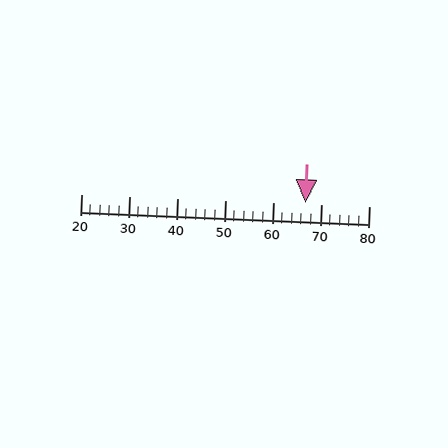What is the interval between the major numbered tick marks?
The major tick marks are spaced 10 units apart.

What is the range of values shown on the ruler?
The ruler shows values from 20 to 80.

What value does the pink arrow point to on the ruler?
The pink arrow points to approximately 67.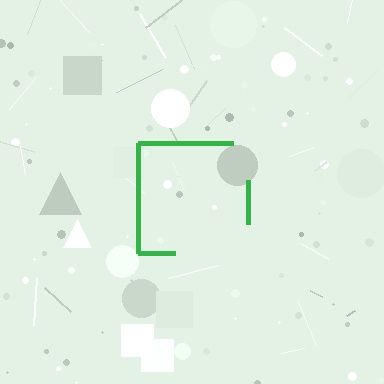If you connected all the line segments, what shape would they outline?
They would outline a square.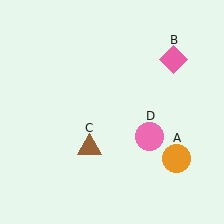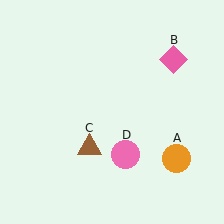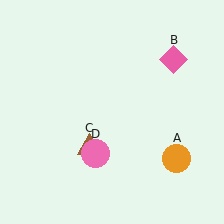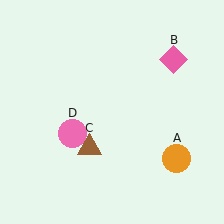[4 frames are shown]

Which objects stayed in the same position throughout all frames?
Orange circle (object A) and pink diamond (object B) and brown triangle (object C) remained stationary.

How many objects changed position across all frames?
1 object changed position: pink circle (object D).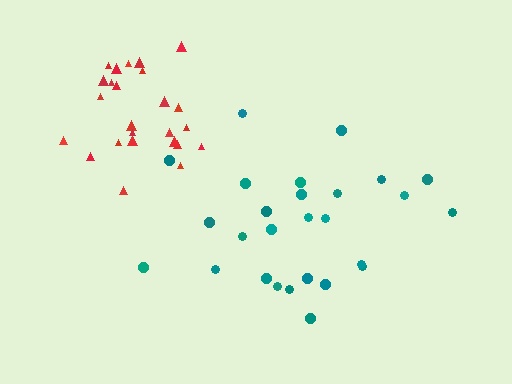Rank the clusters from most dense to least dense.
red, teal.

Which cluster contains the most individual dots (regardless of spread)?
Teal (27).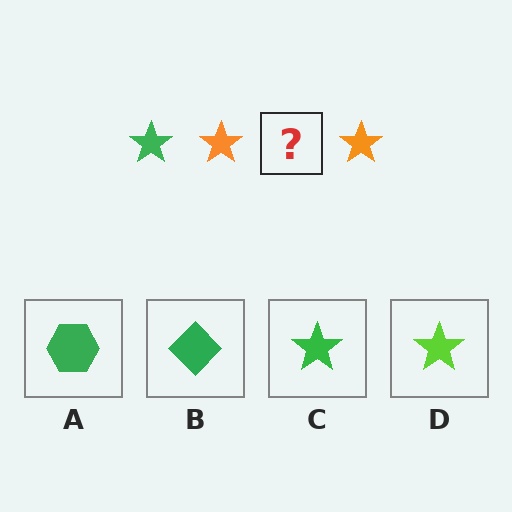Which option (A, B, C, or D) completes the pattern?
C.